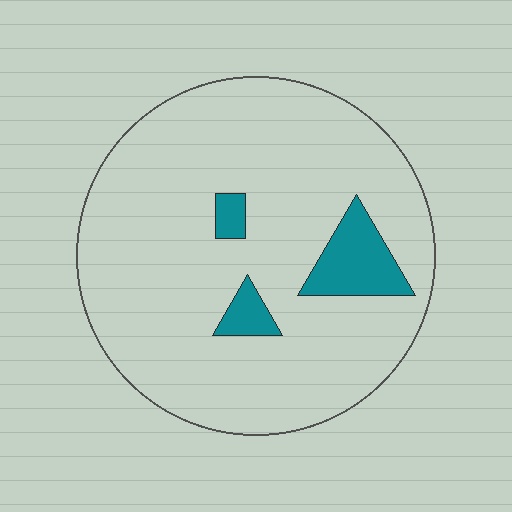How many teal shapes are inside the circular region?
3.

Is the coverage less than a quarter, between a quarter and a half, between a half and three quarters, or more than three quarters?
Less than a quarter.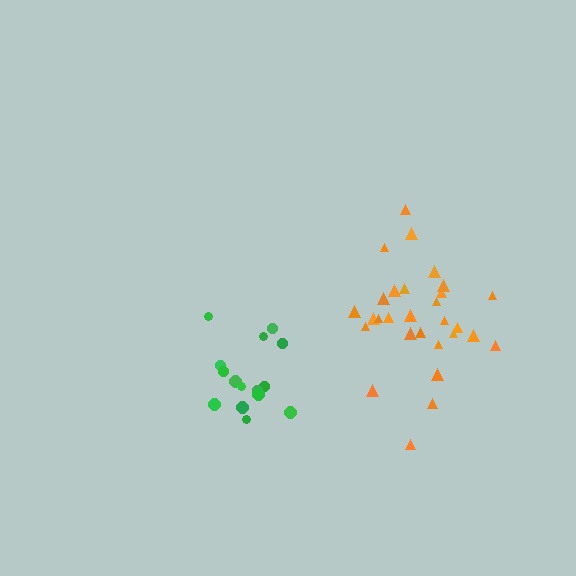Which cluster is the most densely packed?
Green.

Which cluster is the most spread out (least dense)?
Orange.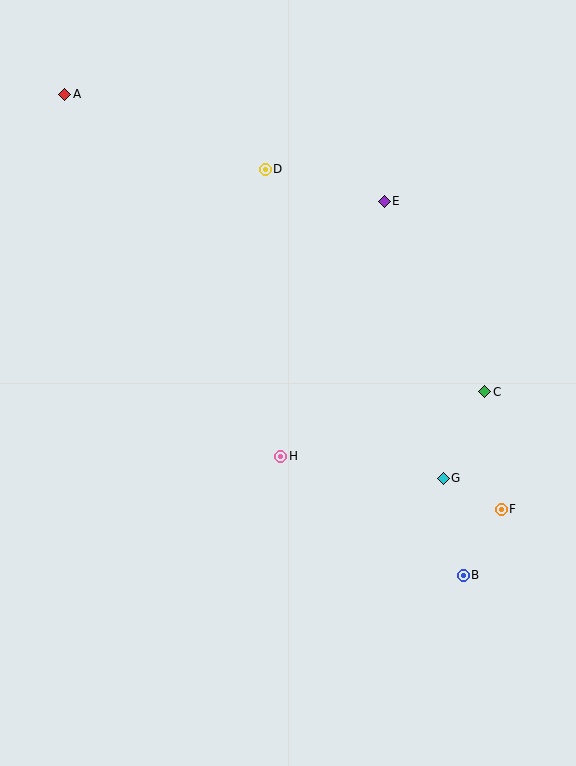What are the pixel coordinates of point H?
Point H is at (281, 456).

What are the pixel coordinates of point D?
Point D is at (265, 169).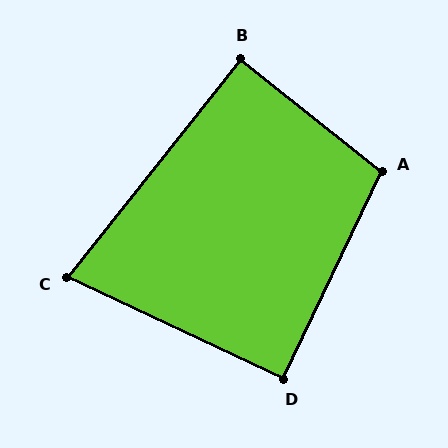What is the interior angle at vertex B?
Approximately 90 degrees (approximately right).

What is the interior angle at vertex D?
Approximately 90 degrees (approximately right).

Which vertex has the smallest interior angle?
C, at approximately 77 degrees.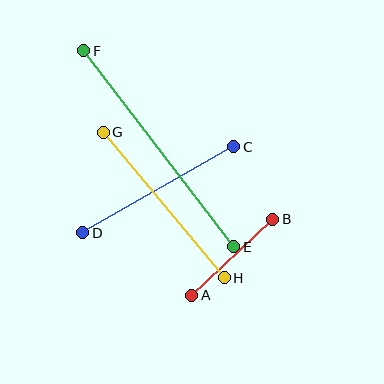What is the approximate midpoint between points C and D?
The midpoint is at approximately (158, 190) pixels.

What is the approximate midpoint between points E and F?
The midpoint is at approximately (159, 149) pixels.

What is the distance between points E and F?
The distance is approximately 247 pixels.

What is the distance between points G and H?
The distance is approximately 189 pixels.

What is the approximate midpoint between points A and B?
The midpoint is at approximately (232, 257) pixels.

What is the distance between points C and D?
The distance is approximately 174 pixels.